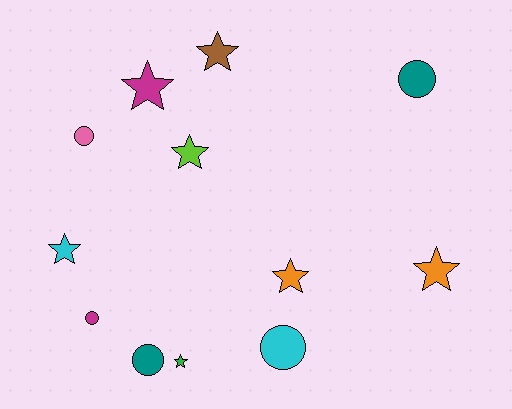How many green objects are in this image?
There is 1 green object.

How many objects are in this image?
There are 12 objects.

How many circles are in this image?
There are 5 circles.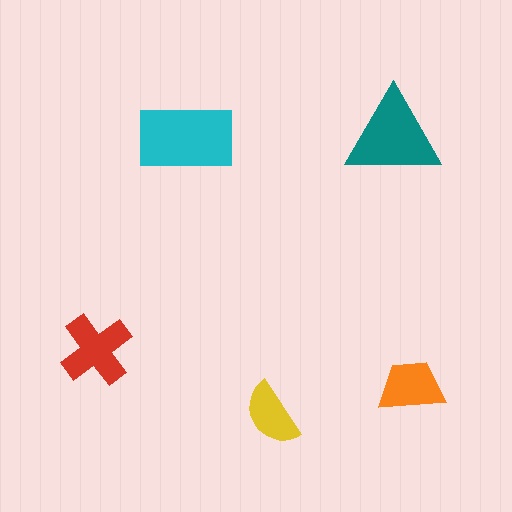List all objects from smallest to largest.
The yellow semicircle, the orange trapezoid, the red cross, the teal triangle, the cyan rectangle.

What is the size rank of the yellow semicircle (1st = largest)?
5th.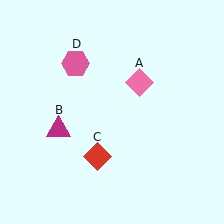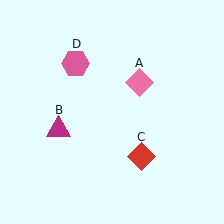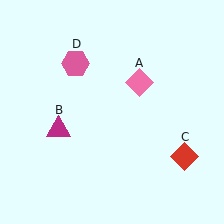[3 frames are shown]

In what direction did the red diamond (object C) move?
The red diamond (object C) moved right.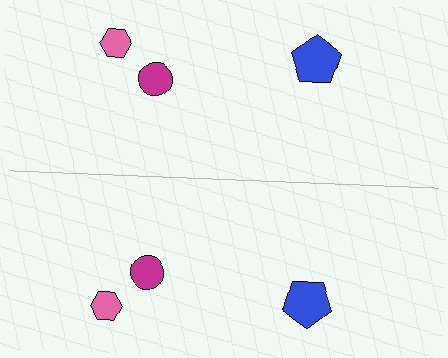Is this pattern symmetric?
Yes, this pattern has bilateral (reflection) symmetry.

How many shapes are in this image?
There are 6 shapes in this image.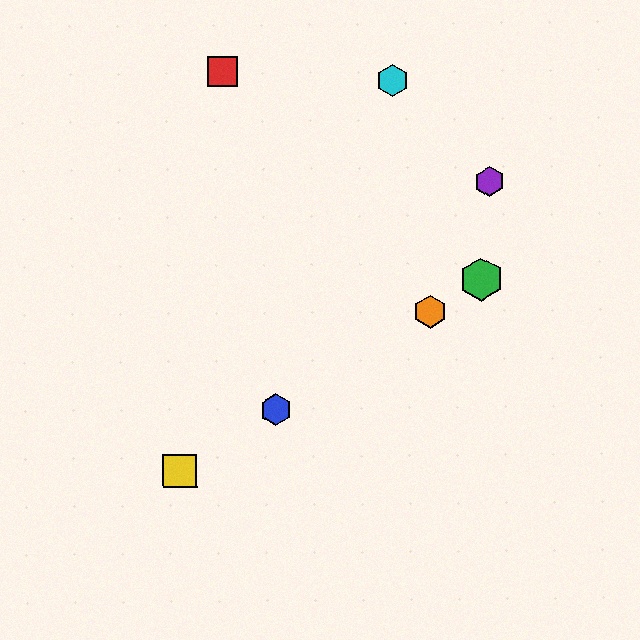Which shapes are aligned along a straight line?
The blue hexagon, the green hexagon, the yellow square, the orange hexagon are aligned along a straight line.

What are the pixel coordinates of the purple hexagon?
The purple hexagon is at (489, 182).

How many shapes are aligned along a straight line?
4 shapes (the blue hexagon, the green hexagon, the yellow square, the orange hexagon) are aligned along a straight line.